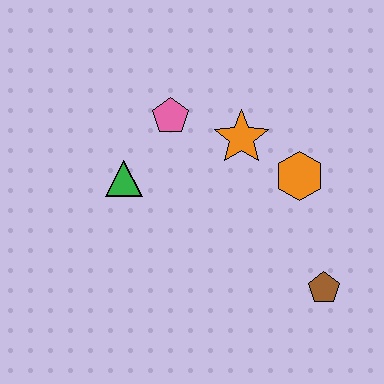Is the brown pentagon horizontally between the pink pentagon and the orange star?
No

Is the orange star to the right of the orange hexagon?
No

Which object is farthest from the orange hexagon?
The green triangle is farthest from the orange hexagon.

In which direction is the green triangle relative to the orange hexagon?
The green triangle is to the left of the orange hexagon.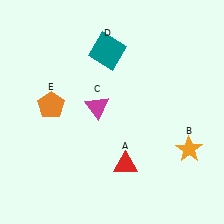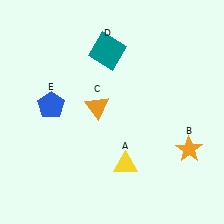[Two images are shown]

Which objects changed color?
A changed from red to yellow. C changed from magenta to orange. E changed from orange to blue.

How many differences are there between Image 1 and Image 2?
There are 3 differences between the two images.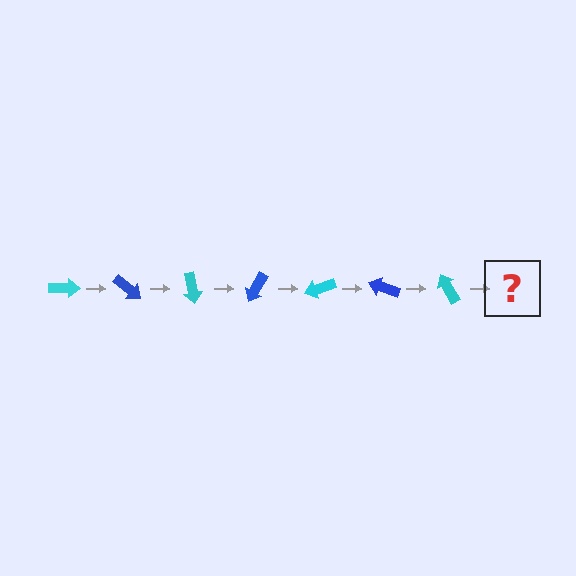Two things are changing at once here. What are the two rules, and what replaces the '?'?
The two rules are that it rotates 40 degrees each step and the color cycles through cyan and blue. The '?' should be a blue arrow, rotated 280 degrees from the start.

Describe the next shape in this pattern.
It should be a blue arrow, rotated 280 degrees from the start.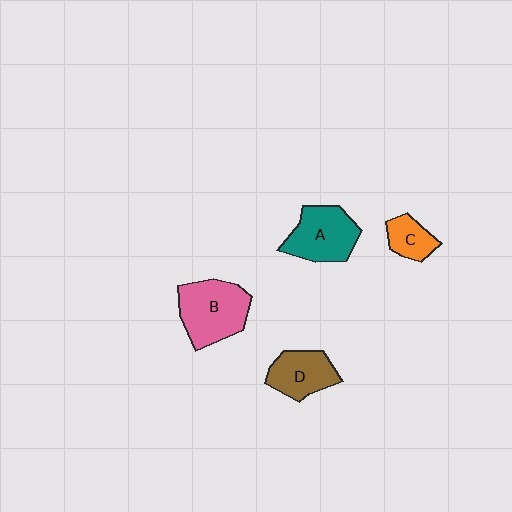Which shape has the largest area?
Shape B (pink).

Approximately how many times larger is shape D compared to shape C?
Approximately 1.6 times.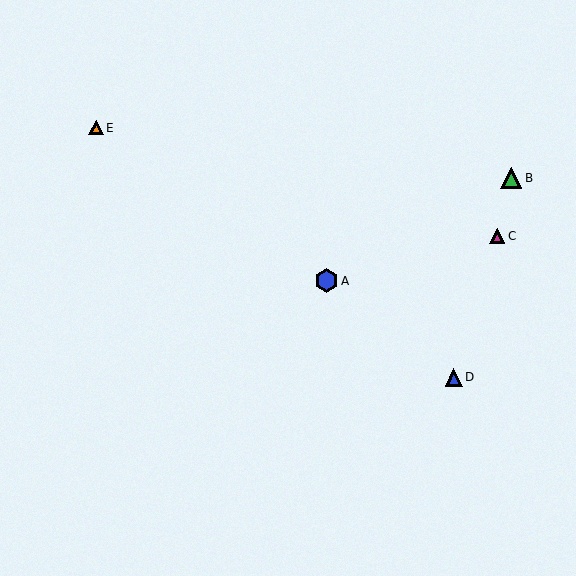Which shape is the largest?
The blue hexagon (labeled A) is the largest.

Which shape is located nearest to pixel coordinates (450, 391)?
The blue triangle (labeled D) at (454, 377) is nearest to that location.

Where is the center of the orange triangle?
The center of the orange triangle is at (96, 128).